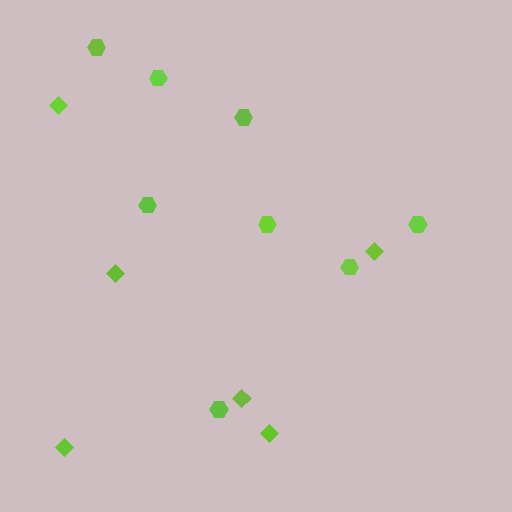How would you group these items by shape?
There are 2 groups: one group of diamonds (6) and one group of hexagons (8).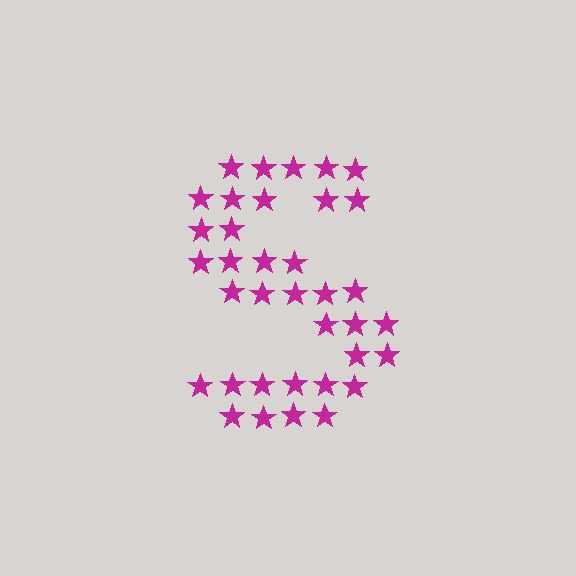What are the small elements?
The small elements are stars.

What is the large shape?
The large shape is the letter S.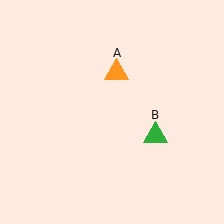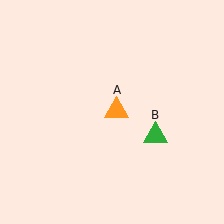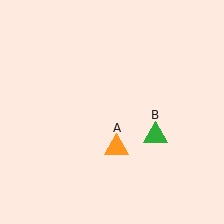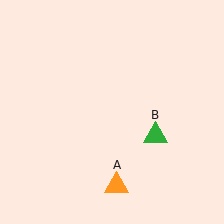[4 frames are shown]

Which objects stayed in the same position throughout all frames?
Green triangle (object B) remained stationary.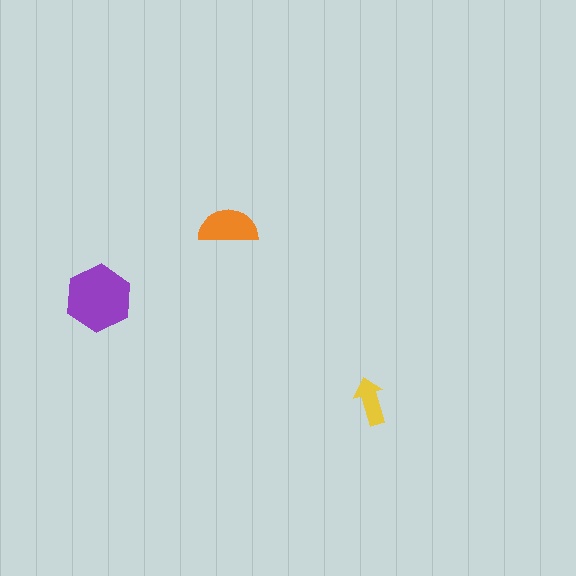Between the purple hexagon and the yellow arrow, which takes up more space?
The purple hexagon.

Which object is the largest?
The purple hexagon.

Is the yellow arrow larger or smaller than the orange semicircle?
Smaller.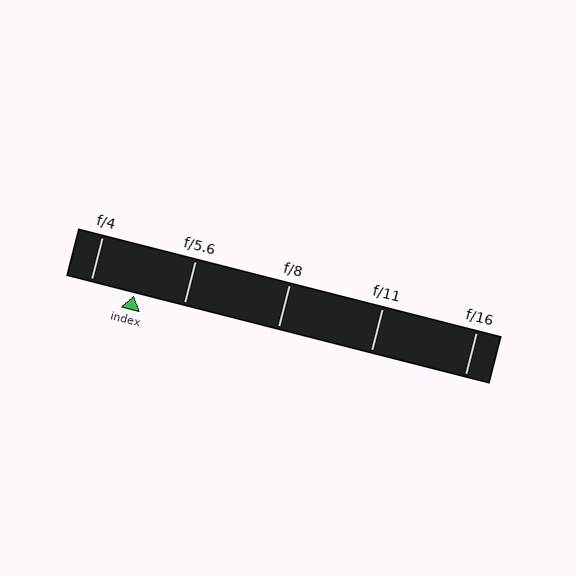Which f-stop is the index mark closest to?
The index mark is closest to f/4.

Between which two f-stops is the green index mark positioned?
The index mark is between f/4 and f/5.6.